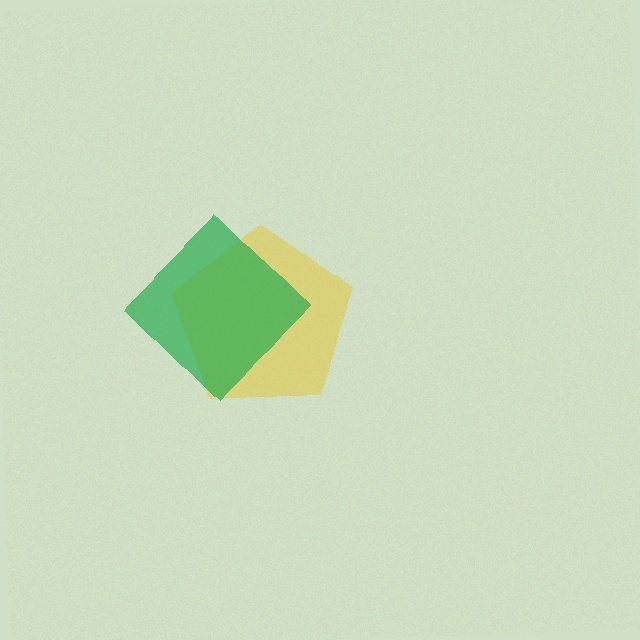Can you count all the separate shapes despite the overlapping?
Yes, there are 2 separate shapes.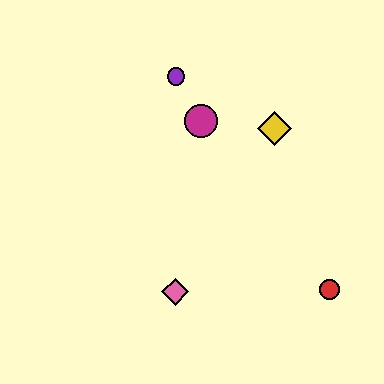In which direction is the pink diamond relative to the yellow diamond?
The pink diamond is below the yellow diamond.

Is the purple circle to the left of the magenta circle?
Yes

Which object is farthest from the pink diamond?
The purple circle is farthest from the pink diamond.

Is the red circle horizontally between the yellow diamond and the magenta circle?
No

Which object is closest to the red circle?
The pink diamond is closest to the red circle.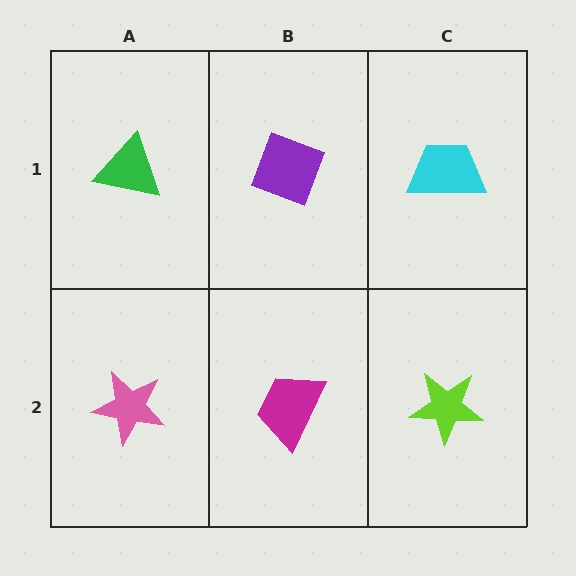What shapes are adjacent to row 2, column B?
A purple diamond (row 1, column B), a pink star (row 2, column A), a lime star (row 2, column C).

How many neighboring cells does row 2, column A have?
2.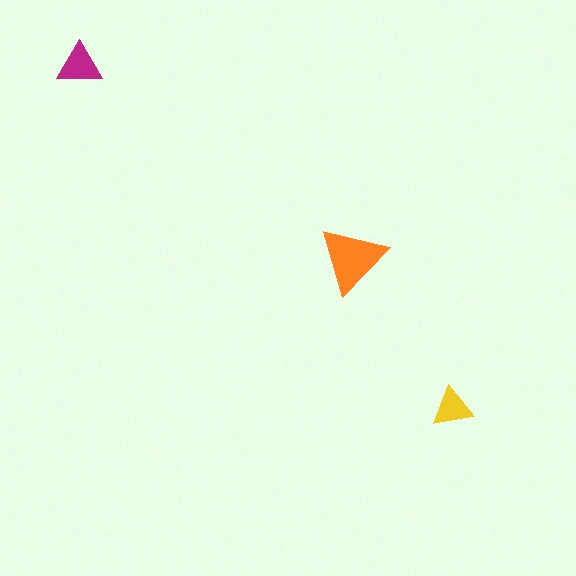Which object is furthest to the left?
The magenta triangle is leftmost.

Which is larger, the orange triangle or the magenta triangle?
The orange one.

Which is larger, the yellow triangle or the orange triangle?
The orange one.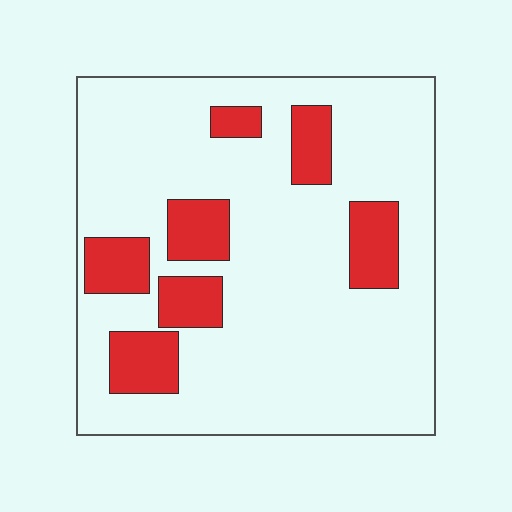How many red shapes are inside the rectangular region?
7.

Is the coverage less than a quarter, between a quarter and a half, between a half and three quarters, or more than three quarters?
Less than a quarter.